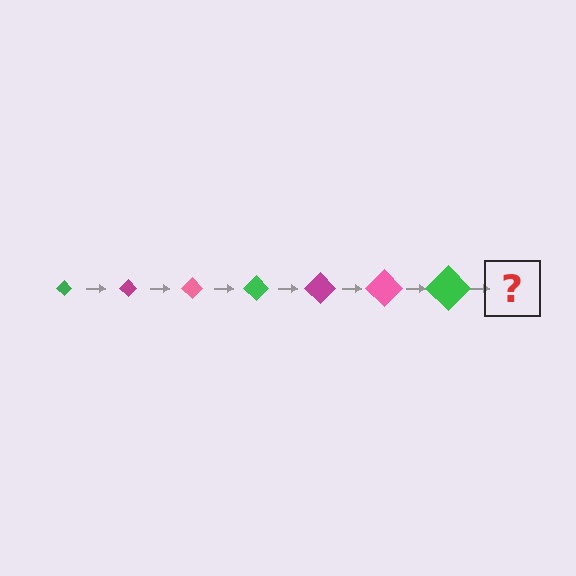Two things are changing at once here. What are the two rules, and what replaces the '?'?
The two rules are that the diamond grows larger each step and the color cycles through green, magenta, and pink. The '?' should be a magenta diamond, larger than the previous one.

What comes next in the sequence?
The next element should be a magenta diamond, larger than the previous one.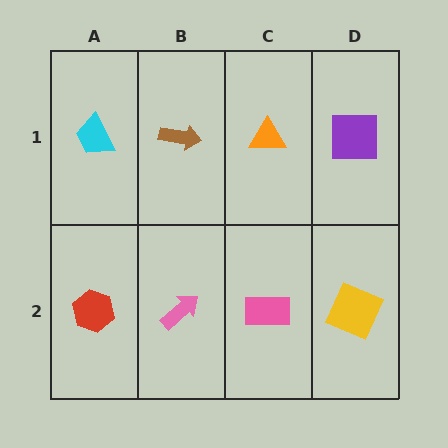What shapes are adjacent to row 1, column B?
A pink arrow (row 2, column B), a cyan trapezoid (row 1, column A), an orange triangle (row 1, column C).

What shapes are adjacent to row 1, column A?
A red hexagon (row 2, column A), a brown arrow (row 1, column B).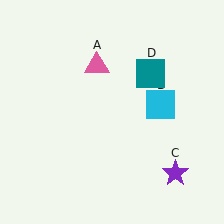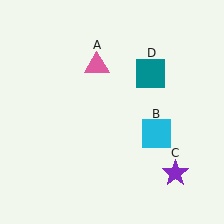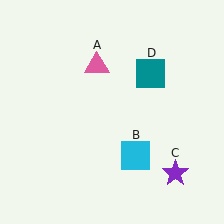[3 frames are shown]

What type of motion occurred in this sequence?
The cyan square (object B) rotated clockwise around the center of the scene.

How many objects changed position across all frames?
1 object changed position: cyan square (object B).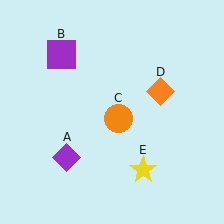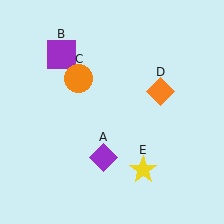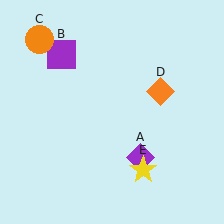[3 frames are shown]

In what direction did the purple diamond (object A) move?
The purple diamond (object A) moved right.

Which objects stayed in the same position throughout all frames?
Purple square (object B) and orange diamond (object D) and yellow star (object E) remained stationary.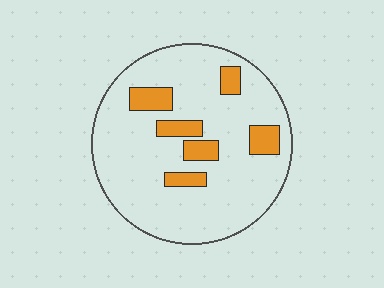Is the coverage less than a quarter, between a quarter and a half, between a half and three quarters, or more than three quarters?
Less than a quarter.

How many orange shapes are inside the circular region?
6.